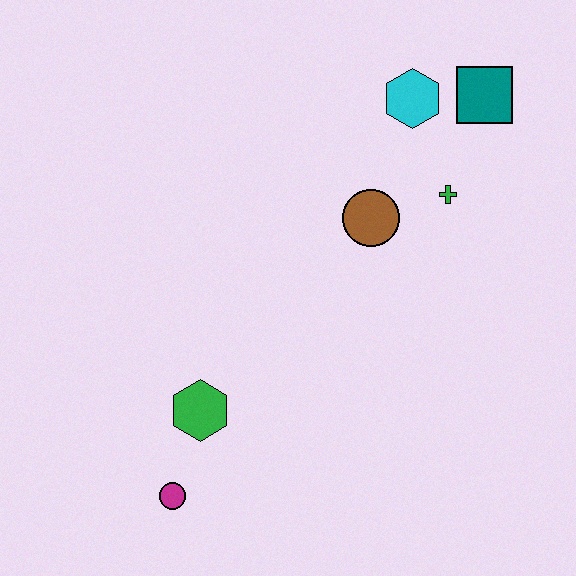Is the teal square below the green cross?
No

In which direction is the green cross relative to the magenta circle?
The green cross is above the magenta circle.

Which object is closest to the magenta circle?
The green hexagon is closest to the magenta circle.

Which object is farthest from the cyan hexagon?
The magenta circle is farthest from the cyan hexagon.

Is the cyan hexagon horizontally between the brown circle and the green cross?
Yes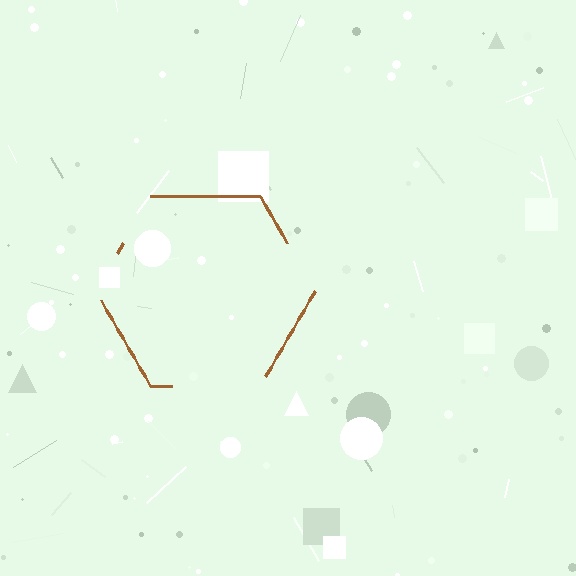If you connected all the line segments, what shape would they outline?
They would outline a hexagon.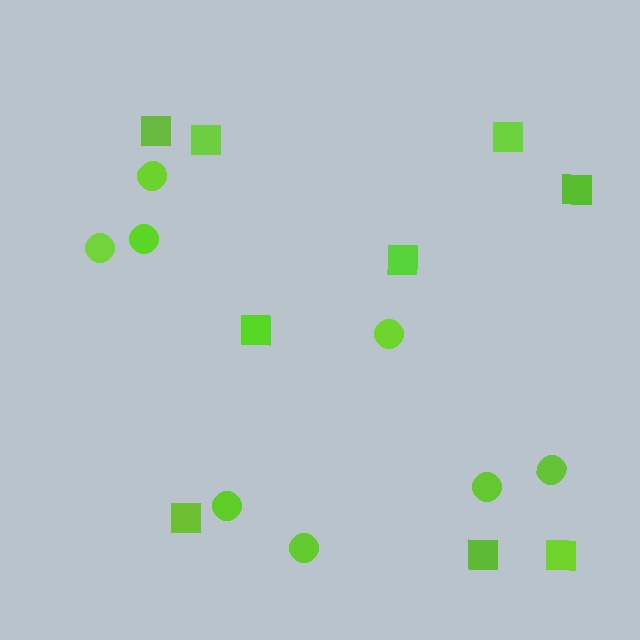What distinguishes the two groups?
There are 2 groups: one group of circles (8) and one group of squares (9).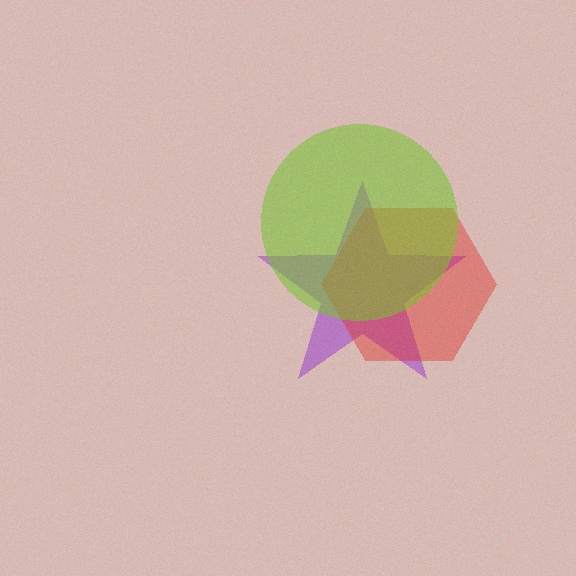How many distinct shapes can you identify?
There are 3 distinct shapes: a purple star, a red hexagon, a lime circle.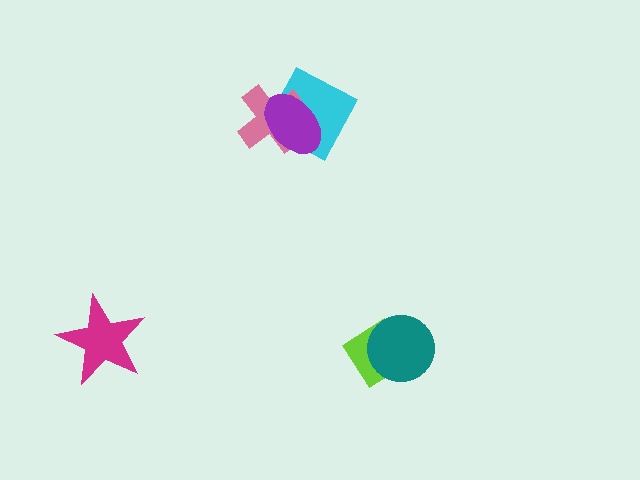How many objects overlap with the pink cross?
2 objects overlap with the pink cross.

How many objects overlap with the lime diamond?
1 object overlaps with the lime diamond.